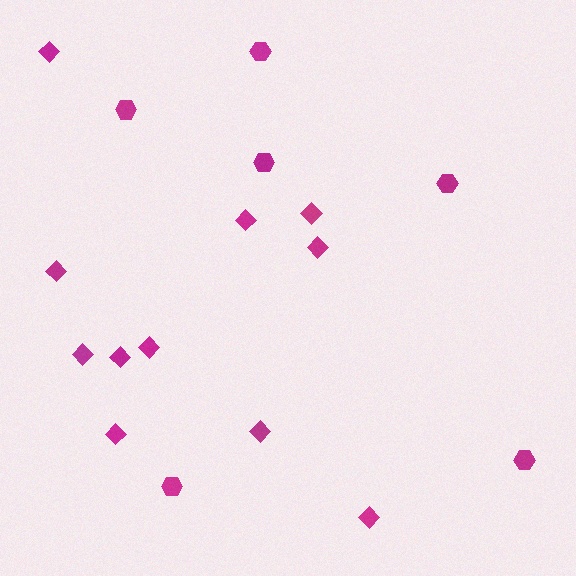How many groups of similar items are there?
There are 2 groups: one group of hexagons (6) and one group of diamonds (11).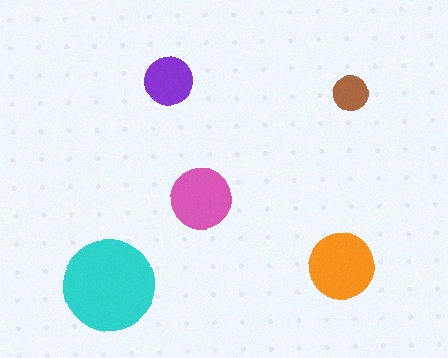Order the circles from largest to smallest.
the cyan one, the orange one, the pink one, the purple one, the brown one.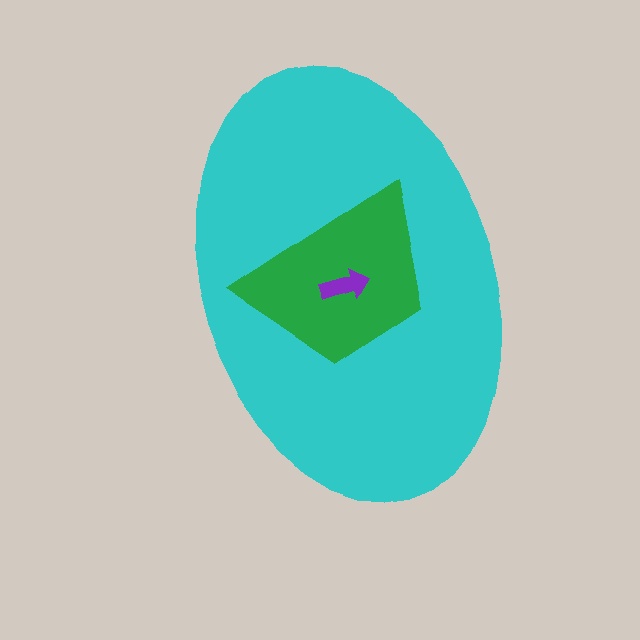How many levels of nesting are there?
3.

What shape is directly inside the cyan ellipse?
The green trapezoid.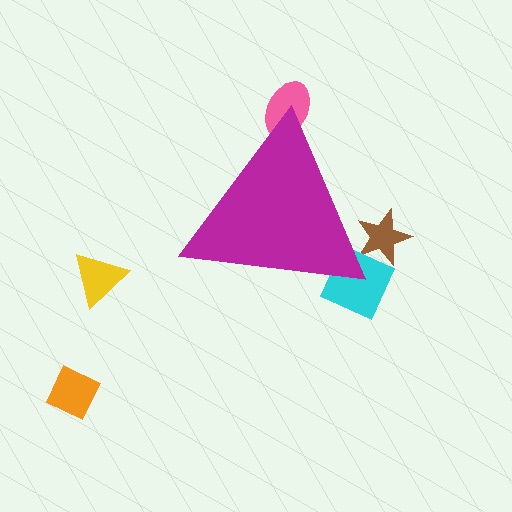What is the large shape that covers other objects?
A magenta triangle.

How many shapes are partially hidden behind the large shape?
3 shapes are partially hidden.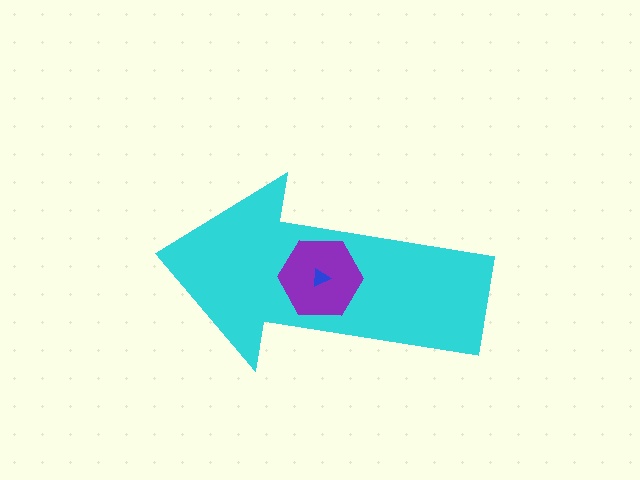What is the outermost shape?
The cyan arrow.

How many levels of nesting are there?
3.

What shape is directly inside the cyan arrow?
The purple hexagon.